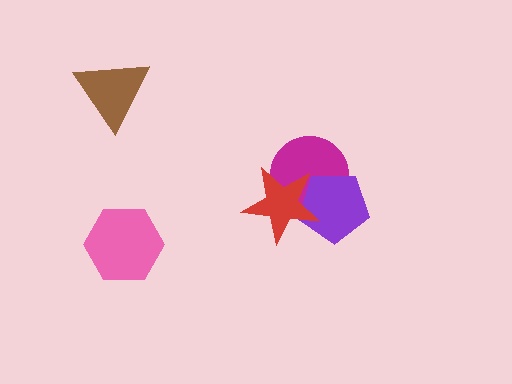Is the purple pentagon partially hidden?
Yes, it is partially covered by another shape.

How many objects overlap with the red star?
2 objects overlap with the red star.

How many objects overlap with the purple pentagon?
2 objects overlap with the purple pentagon.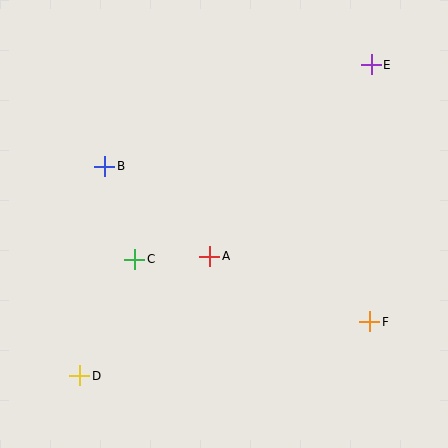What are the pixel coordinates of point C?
Point C is at (135, 259).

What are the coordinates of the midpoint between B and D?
The midpoint between B and D is at (92, 271).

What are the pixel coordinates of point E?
Point E is at (371, 65).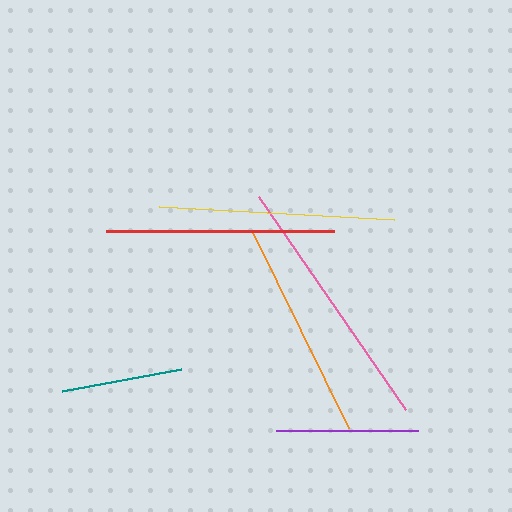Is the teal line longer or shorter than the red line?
The red line is longer than the teal line.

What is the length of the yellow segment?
The yellow segment is approximately 235 pixels long.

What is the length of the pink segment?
The pink segment is approximately 259 pixels long.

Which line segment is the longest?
The pink line is the longest at approximately 259 pixels.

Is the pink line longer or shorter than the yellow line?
The pink line is longer than the yellow line.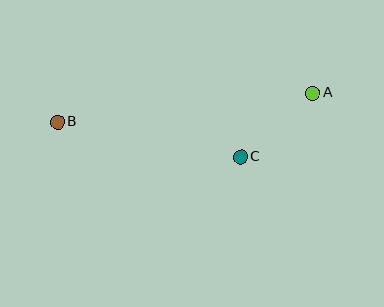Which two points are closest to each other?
Points A and C are closest to each other.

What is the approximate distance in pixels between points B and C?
The distance between B and C is approximately 186 pixels.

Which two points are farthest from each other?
Points A and B are farthest from each other.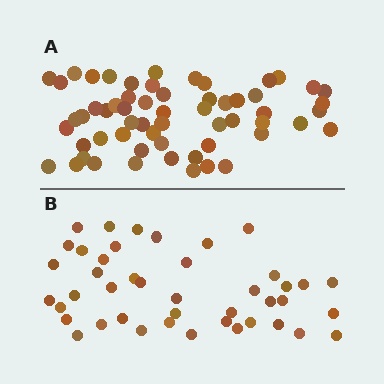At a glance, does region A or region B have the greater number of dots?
Region A (the top region) has more dots.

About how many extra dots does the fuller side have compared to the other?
Region A has approximately 15 more dots than region B.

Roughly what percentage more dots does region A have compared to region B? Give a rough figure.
About 35% more.